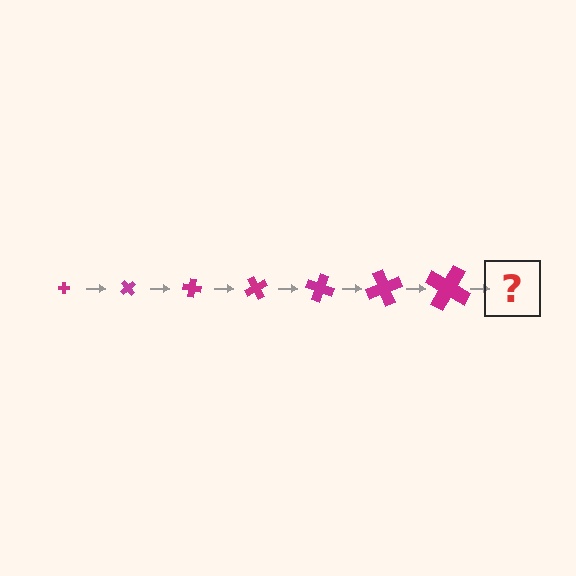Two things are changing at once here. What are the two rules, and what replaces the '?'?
The two rules are that the cross grows larger each step and it rotates 50 degrees each step. The '?' should be a cross, larger than the previous one and rotated 350 degrees from the start.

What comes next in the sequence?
The next element should be a cross, larger than the previous one and rotated 350 degrees from the start.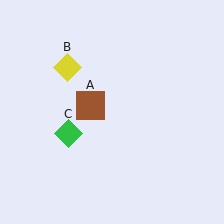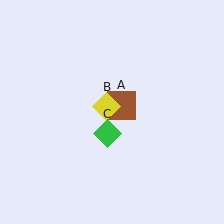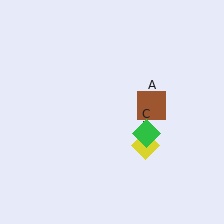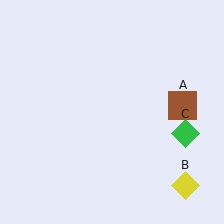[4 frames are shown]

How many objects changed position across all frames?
3 objects changed position: brown square (object A), yellow diamond (object B), green diamond (object C).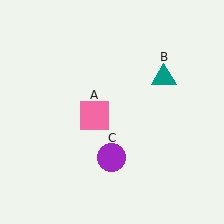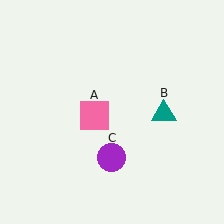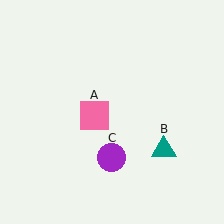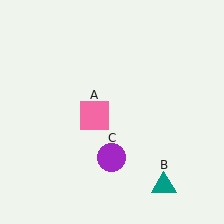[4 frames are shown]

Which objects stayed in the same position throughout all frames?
Pink square (object A) and purple circle (object C) remained stationary.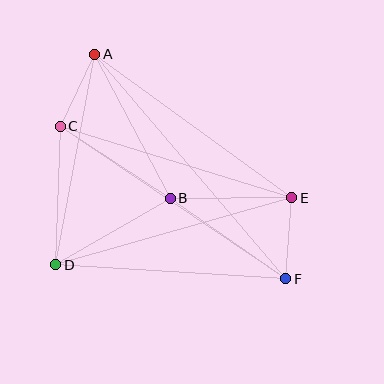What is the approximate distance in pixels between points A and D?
The distance between A and D is approximately 214 pixels.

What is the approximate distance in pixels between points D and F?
The distance between D and F is approximately 231 pixels.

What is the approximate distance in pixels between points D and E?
The distance between D and E is approximately 246 pixels.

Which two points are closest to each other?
Points A and C are closest to each other.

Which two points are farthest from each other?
Points A and F are farthest from each other.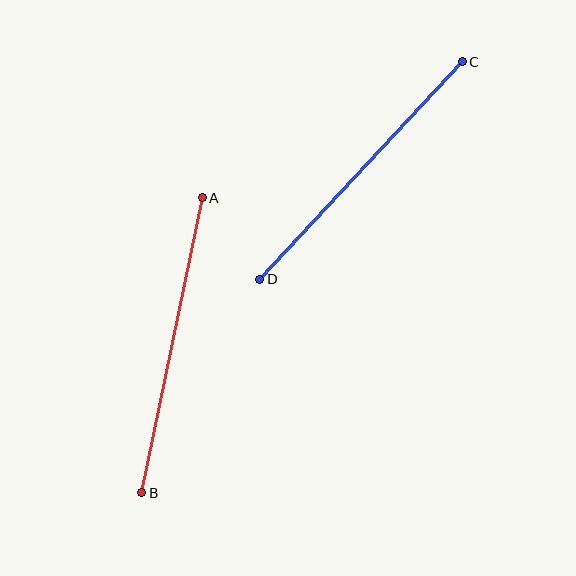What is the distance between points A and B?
The distance is approximately 301 pixels.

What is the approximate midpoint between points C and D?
The midpoint is at approximately (361, 171) pixels.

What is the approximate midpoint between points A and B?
The midpoint is at approximately (172, 345) pixels.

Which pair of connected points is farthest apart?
Points A and B are farthest apart.